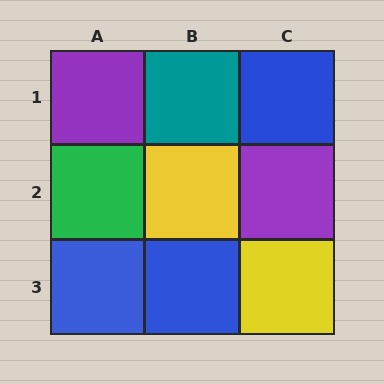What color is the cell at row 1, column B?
Teal.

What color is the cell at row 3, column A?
Blue.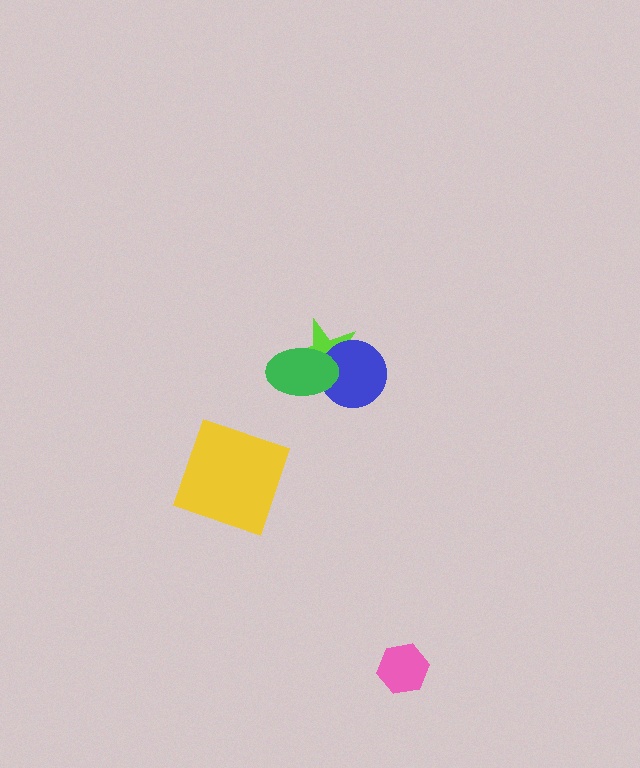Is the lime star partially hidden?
Yes, it is partially covered by another shape.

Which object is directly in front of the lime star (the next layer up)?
The blue circle is directly in front of the lime star.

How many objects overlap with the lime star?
2 objects overlap with the lime star.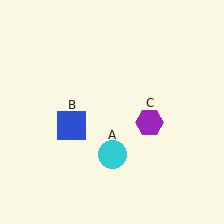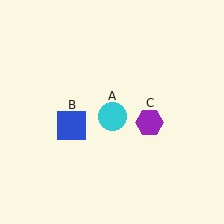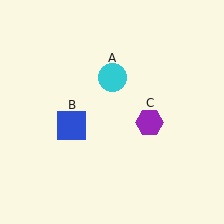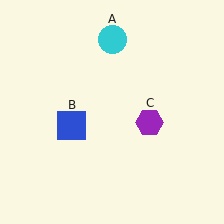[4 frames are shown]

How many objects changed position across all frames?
1 object changed position: cyan circle (object A).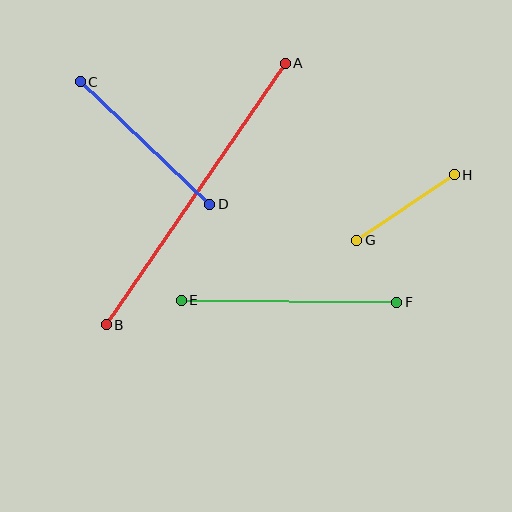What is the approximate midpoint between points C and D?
The midpoint is at approximately (145, 143) pixels.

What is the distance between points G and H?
The distance is approximately 117 pixels.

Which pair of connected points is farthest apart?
Points A and B are farthest apart.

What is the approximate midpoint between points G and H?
The midpoint is at approximately (405, 207) pixels.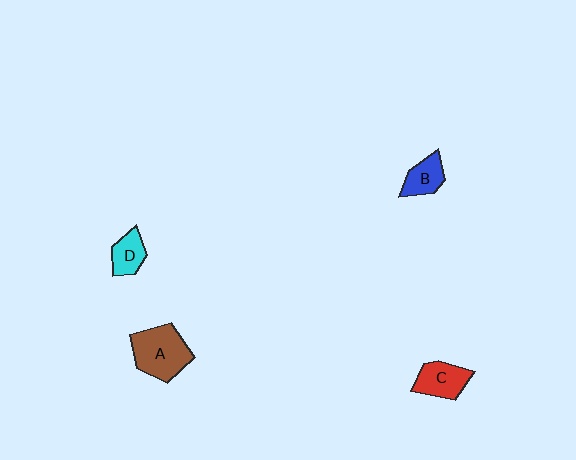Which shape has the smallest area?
Shape D (cyan).